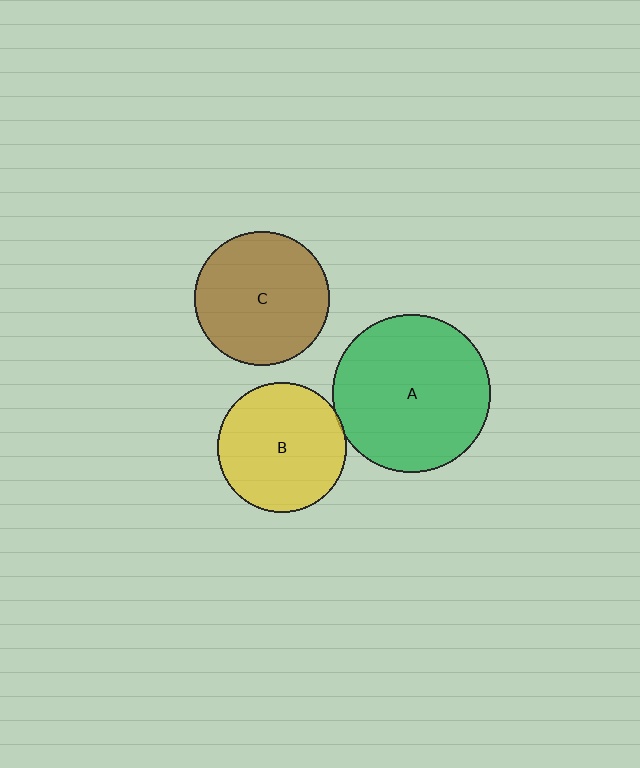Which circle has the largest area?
Circle A (green).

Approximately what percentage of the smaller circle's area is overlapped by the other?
Approximately 5%.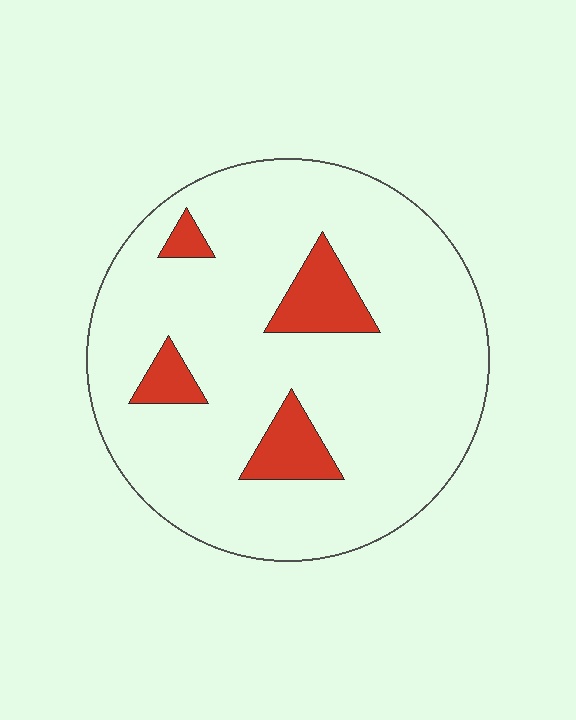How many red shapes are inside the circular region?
4.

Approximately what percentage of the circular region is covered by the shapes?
Approximately 10%.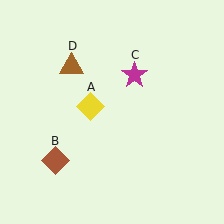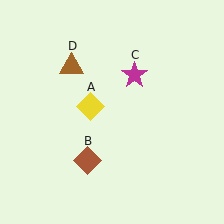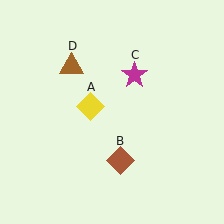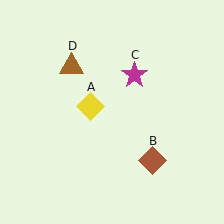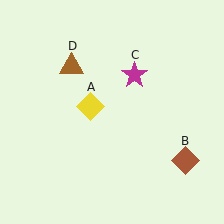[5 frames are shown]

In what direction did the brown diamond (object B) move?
The brown diamond (object B) moved right.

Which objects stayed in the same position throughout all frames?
Yellow diamond (object A) and magenta star (object C) and brown triangle (object D) remained stationary.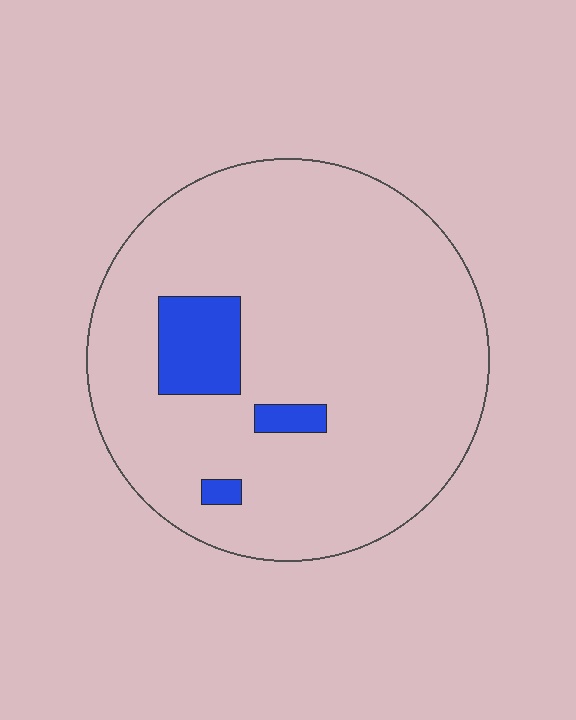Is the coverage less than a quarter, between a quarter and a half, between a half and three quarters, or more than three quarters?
Less than a quarter.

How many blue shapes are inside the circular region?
3.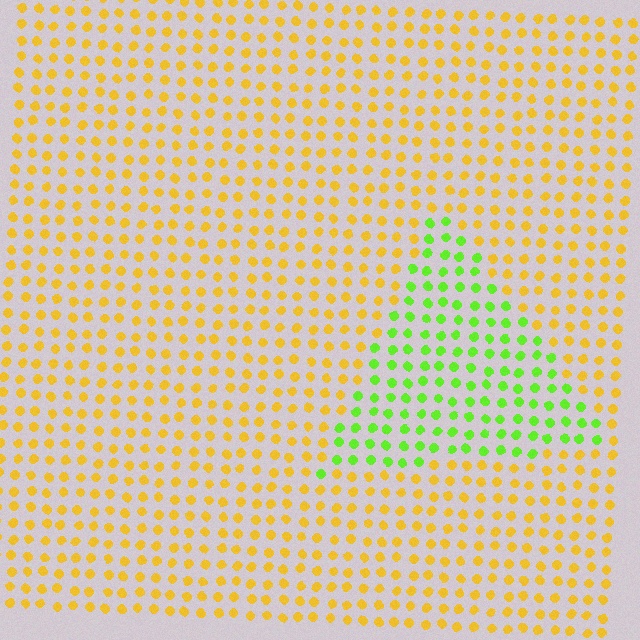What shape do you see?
I see a triangle.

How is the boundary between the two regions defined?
The boundary is defined purely by a slight shift in hue (about 58 degrees). Spacing, size, and orientation are identical on both sides.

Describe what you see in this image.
The image is filled with small yellow elements in a uniform arrangement. A triangle-shaped region is visible where the elements are tinted to a slightly different hue, forming a subtle color boundary.